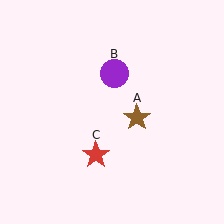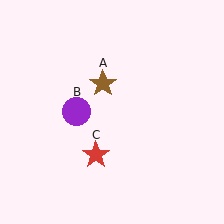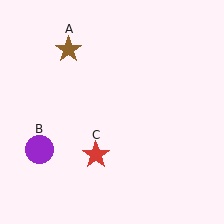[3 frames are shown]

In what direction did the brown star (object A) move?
The brown star (object A) moved up and to the left.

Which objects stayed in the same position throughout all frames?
Red star (object C) remained stationary.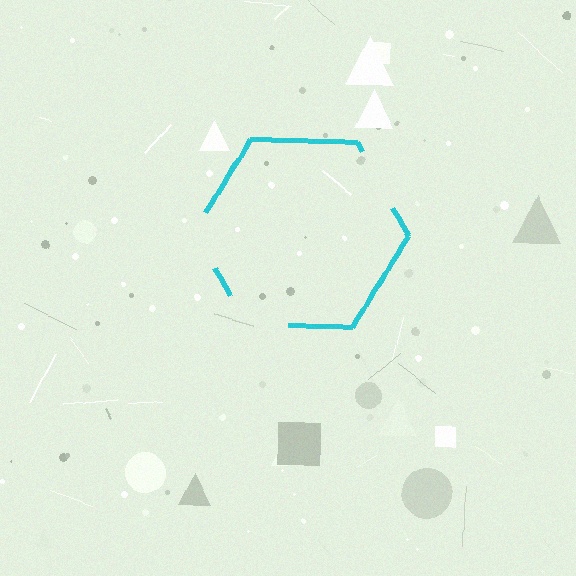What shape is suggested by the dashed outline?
The dashed outline suggests a hexagon.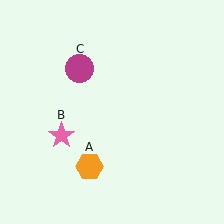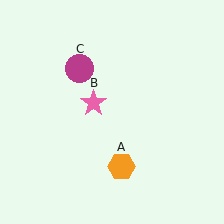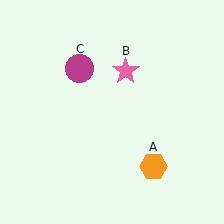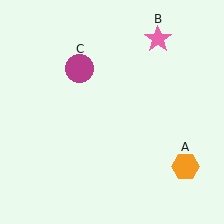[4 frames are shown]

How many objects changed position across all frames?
2 objects changed position: orange hexagon (object A), pink star (object B).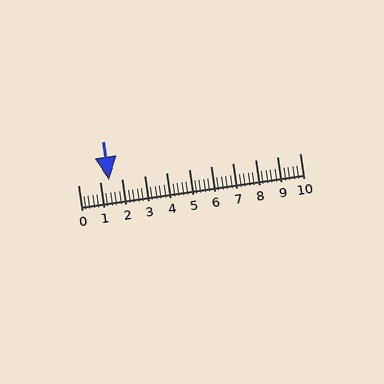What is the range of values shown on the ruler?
The ruler shows values from 0 to 10.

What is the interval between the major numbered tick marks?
The major tick marks are spaced 1 units apart.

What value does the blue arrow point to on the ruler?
The blue arrow points to approximately 1.4.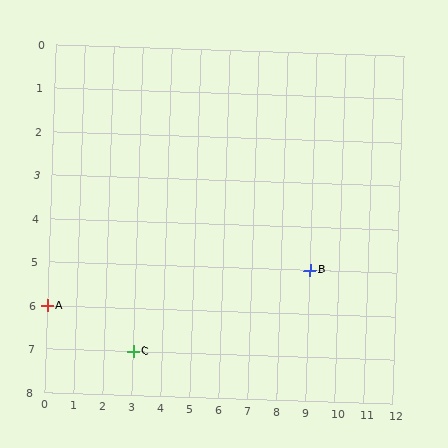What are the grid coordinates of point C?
Point C is at grid coordinates (3, 7).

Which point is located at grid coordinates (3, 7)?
Point C is at (3, 7).